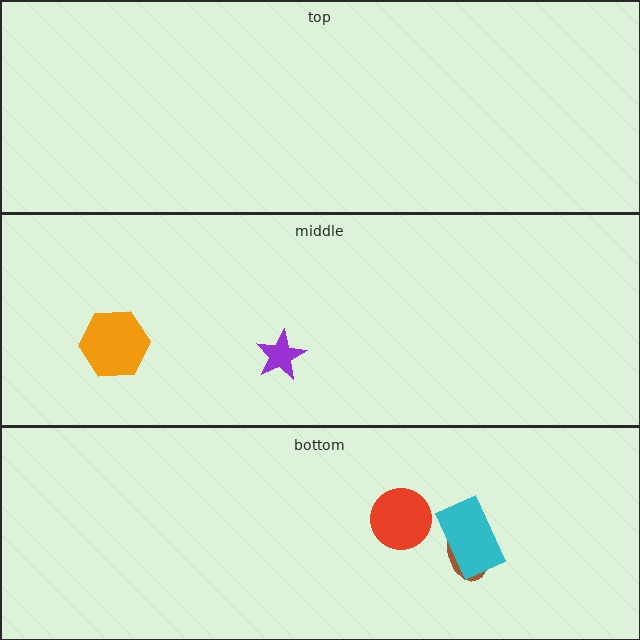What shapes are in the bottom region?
The red circle, the brown ellipse, the cyan rectangle.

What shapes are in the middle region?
The purple star, the orange hexagon.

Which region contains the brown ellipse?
The bottom region.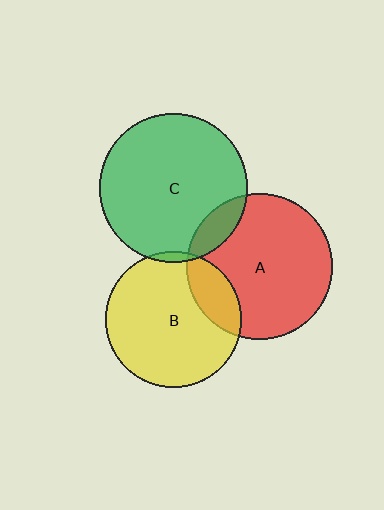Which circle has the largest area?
Circle C (green).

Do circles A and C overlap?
Yes.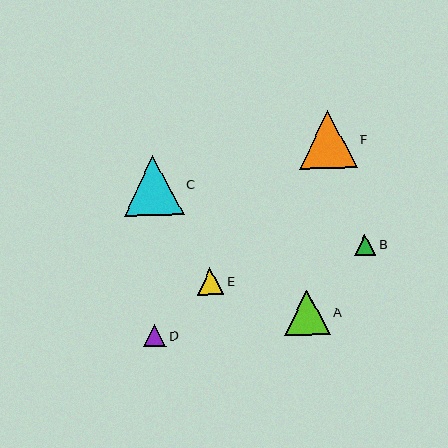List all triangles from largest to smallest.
From largest to smallest: C, F, A, E, D, B.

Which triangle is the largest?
Triangle C is the largest with a size of approximately 60 pixels.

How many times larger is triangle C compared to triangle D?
Triangle C is approximately 2.7 times the size of triangle D.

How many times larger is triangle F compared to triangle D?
Triangle F is approximately 2.6 times the size of triangle D.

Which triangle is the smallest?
Triangle B is the smallest with a size of approximately 22 pixels.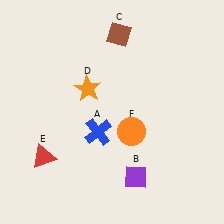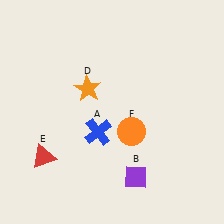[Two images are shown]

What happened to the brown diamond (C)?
The brown diamond (C) was removed in Image 2. It was in the top-right area of Image 1.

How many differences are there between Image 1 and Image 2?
There is 1 difference between the two images.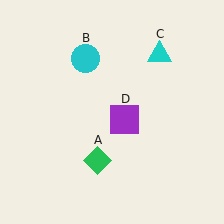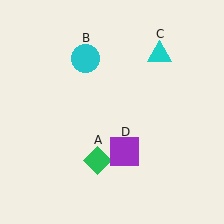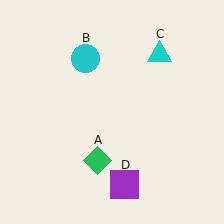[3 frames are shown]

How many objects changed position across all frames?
1 object changed position: purple square (object D).